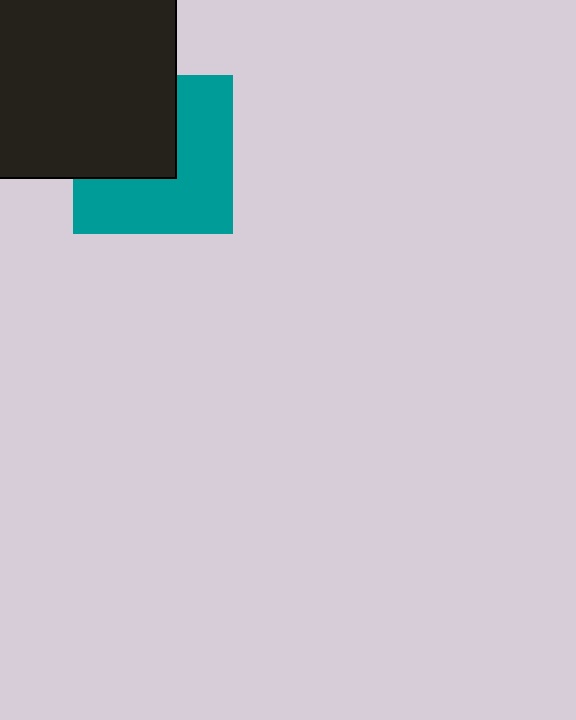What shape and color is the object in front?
The object in front is a black square.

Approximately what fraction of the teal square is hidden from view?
Roughly 43% of the teal square is hidden behind the black square.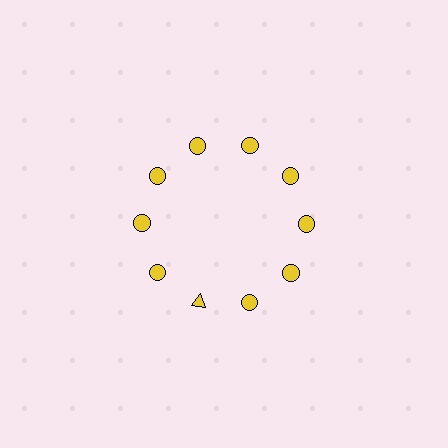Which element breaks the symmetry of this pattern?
The yellow triangle at roughly the 7 o'clock position breaks the symmetry. All other shapes are yellow circles.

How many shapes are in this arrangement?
There are 10 shapes arranged in a ring pattern.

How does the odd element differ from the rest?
It has a different shape: triangle instead of circle.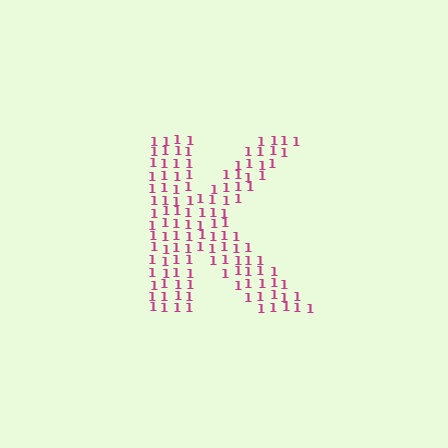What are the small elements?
The small elements are digit 1's.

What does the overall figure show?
The overall figure shows the letter K.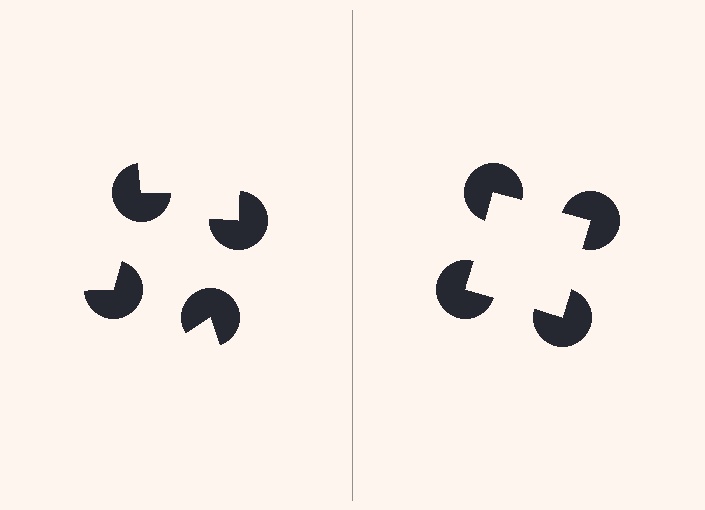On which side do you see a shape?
An illusory square appears on the right side. On the left side the wedge cuts are rotated, so no coherent shape forms.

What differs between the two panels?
The pac-man discs are positioned identically on both sides; only the wedge orientations differ. On the right they align to a square; on the left they are misaligned.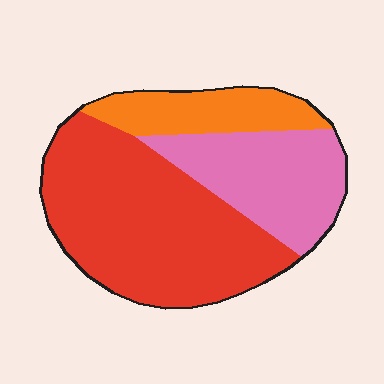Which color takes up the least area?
Orange, at roughly 15%.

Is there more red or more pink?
Red.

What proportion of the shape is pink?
Pink covers around 30% of the shape.